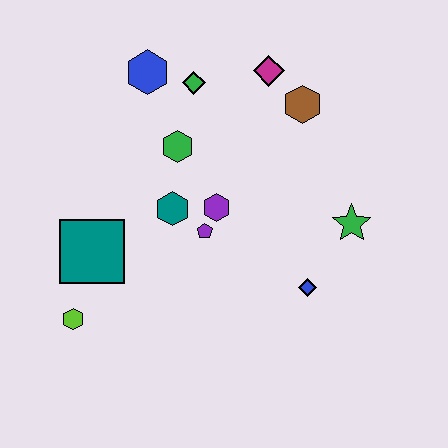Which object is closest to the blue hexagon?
The green diamond is closest to the blue hexagon.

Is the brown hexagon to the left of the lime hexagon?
No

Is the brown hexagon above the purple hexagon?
Yes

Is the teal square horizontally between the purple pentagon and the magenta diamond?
No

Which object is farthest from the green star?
The lime hexagon is farthest from the green star.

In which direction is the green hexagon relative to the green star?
The green hexagon is to the left of the green star.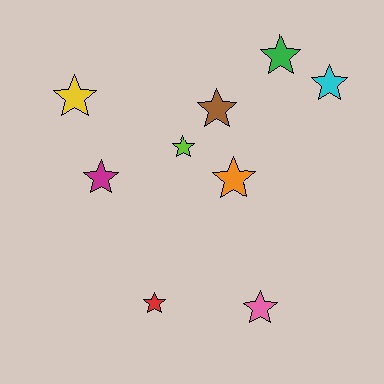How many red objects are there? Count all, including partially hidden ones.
There is 1 red object.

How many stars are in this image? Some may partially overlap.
There are 9 stars.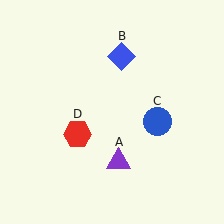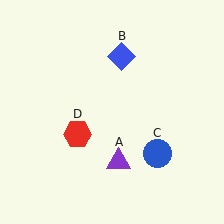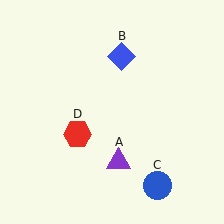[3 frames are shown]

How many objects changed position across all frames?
1 object changed position: blue circle (object C).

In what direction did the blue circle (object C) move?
The blue circle (object C) moved down.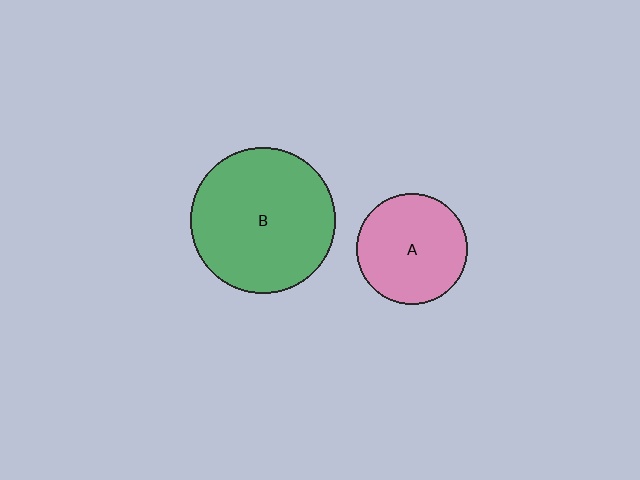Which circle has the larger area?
Circle B (green).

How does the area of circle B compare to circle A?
Approximately 1.7 times.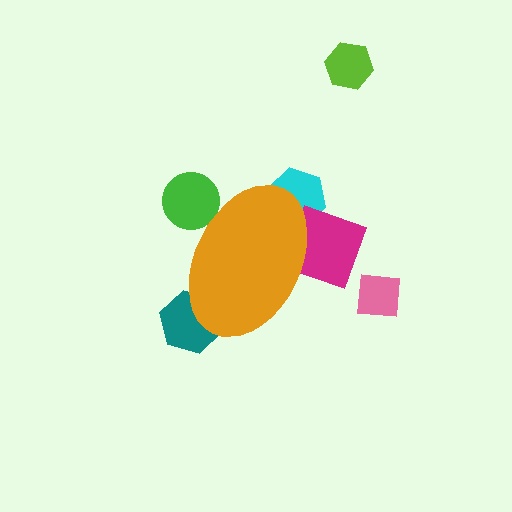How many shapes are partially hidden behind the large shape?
4 shapes are partially hidden.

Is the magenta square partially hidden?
Yes, the magenta square is partially hidden behind the orange ellipse.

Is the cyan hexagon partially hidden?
Yes, the cyan hexagon is partially hidden behind the orange ellipse.